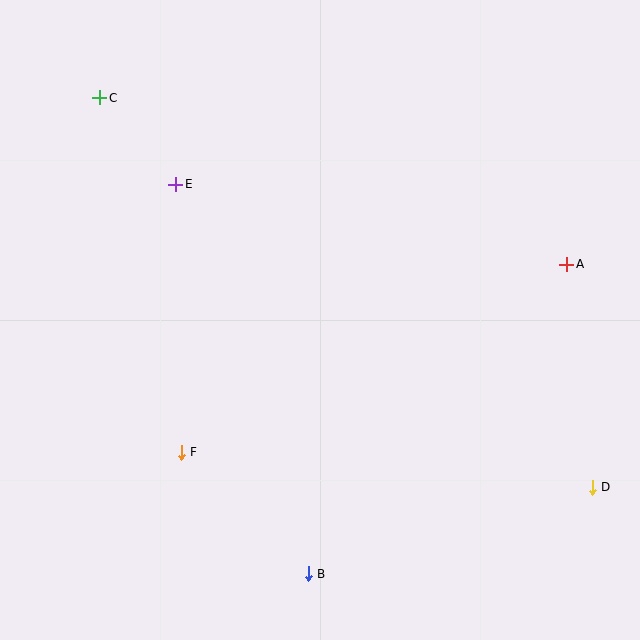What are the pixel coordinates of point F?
Point F is at (181, 452).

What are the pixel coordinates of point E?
Point E is at (176, 184).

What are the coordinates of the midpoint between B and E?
The midpoint between B and E is at (242, 379).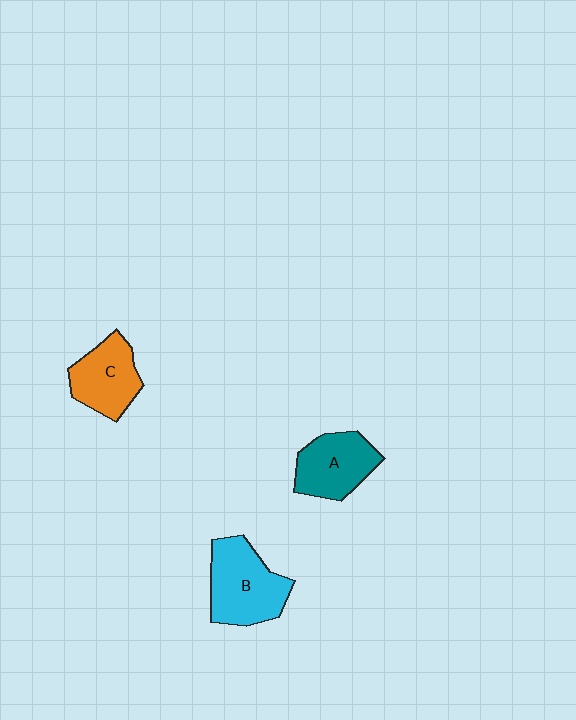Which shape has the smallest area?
Shape C (orange).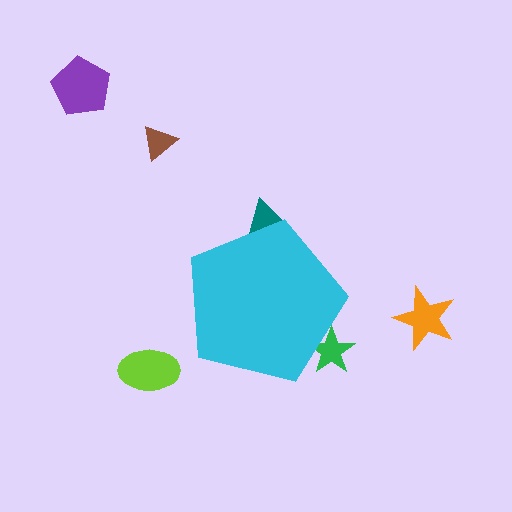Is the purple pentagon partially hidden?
No, the purple pentagon is fully visible.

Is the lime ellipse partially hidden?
No, the lime ellipse is fully visible.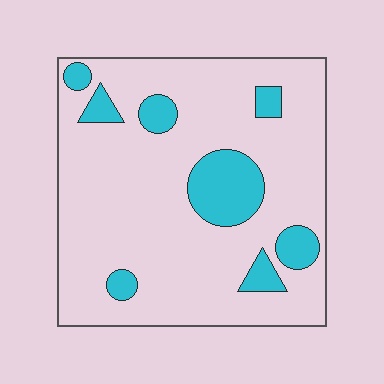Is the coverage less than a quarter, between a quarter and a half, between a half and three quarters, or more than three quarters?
Less than a quarter.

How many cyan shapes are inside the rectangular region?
8.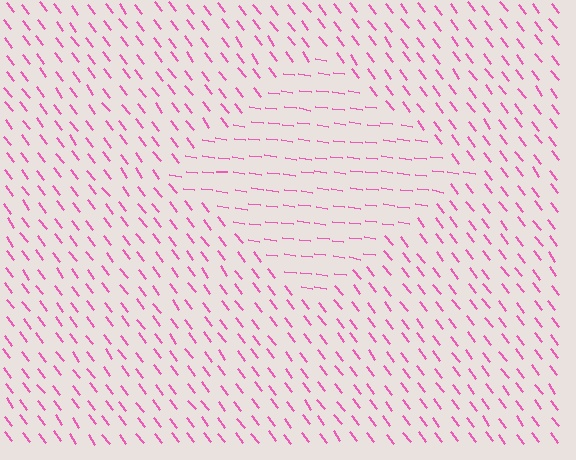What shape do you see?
I see a diamond.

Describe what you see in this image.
The image is filled with small pink line segments. A diamond region in the image has lines oriented differently from the surrounding lines, creating a visible texture boundary.